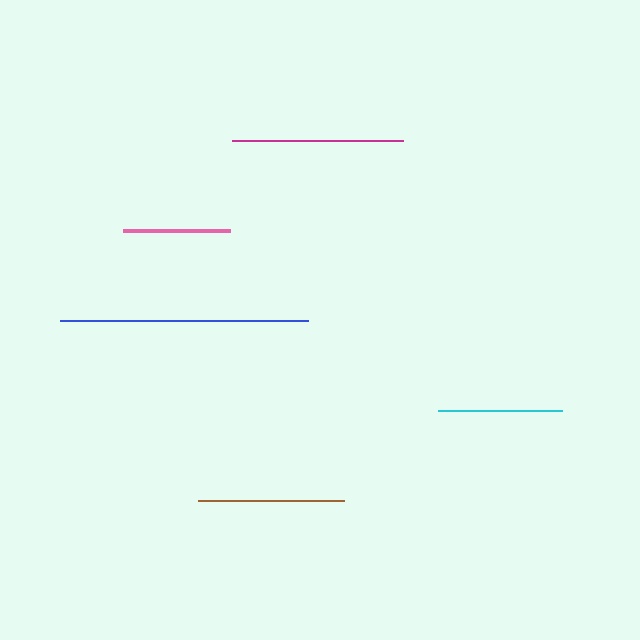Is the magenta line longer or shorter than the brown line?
The magenta line is longer than the brown line.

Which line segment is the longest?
The blue line is the longest at approximately 247 pixels.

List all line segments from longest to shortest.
From longest to shortest: blue, magenta, brown, cyan, pink.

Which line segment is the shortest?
The pink line is the shortest at approximately 106 pixels.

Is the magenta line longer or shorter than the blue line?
The blue line is longer than the magenta line.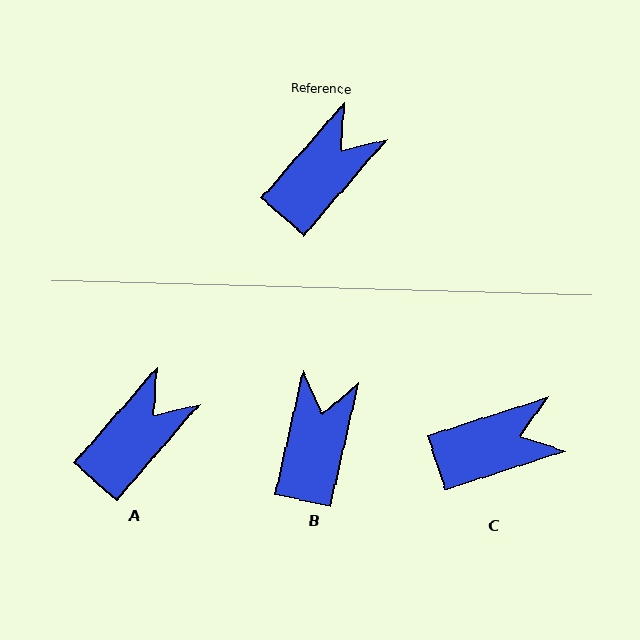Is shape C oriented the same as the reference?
No, it is off by about 31 degrees.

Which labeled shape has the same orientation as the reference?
A.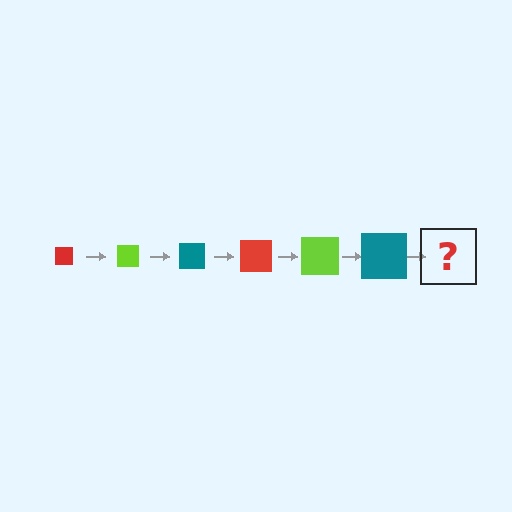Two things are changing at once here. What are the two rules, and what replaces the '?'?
The two rules are that the square grows larger each step and the color cycles through red, lime, and teal. The '?' should be a red square, larger than the previous one.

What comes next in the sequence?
The next element should be a red square, larger than the previous one.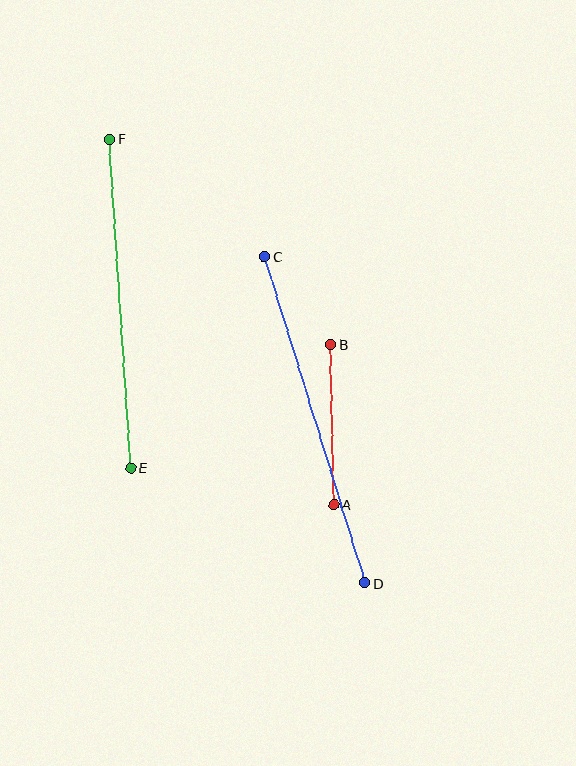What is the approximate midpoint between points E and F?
The midpoint is at approximately (120, 303) pixels.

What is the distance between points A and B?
The distance is approximately 160 pixels.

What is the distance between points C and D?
The distance is approximately 342 pixels.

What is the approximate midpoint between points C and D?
The midpoint is at approximately (315, 420) pixels.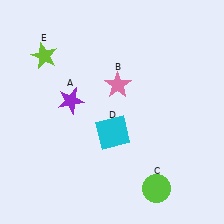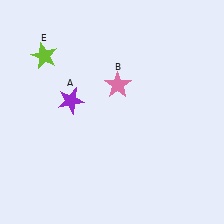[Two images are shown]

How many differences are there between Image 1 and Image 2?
There are 2 differences between the two images.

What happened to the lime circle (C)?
The lime circle (C) was removed in Image 2. It was in the bottom-right area of Image 1.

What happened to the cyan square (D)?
The cyan square (D) was removed in Image 2. It was in the bottom-right area of Image 1.